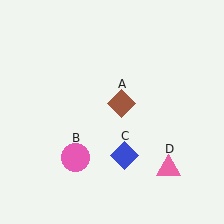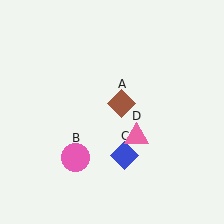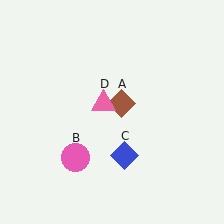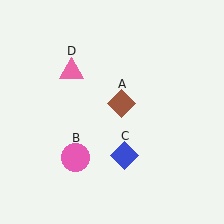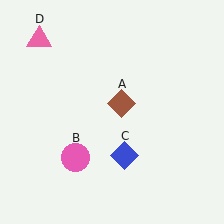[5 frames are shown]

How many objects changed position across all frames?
1 object changed position: pink triangle (object D).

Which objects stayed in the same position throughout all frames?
Brown diamond (object A) and pink circle (object B) and blue diamond (object C) remained stationary.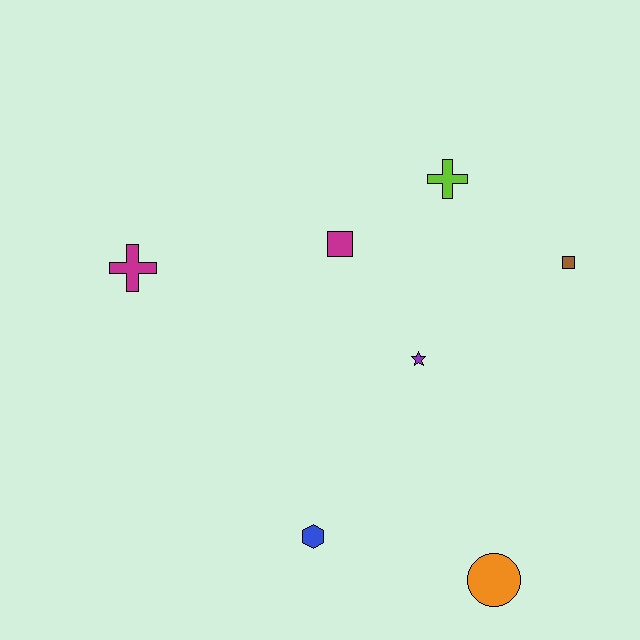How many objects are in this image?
There are 7 objects.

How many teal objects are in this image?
There are no teal objects.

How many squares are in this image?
There are 2 squares.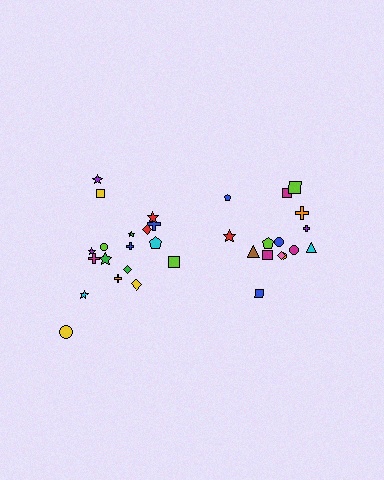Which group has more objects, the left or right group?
The left group.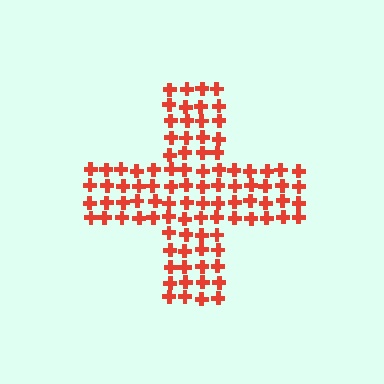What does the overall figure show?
The overall figure shows a cross.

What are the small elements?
The small elements are crosses.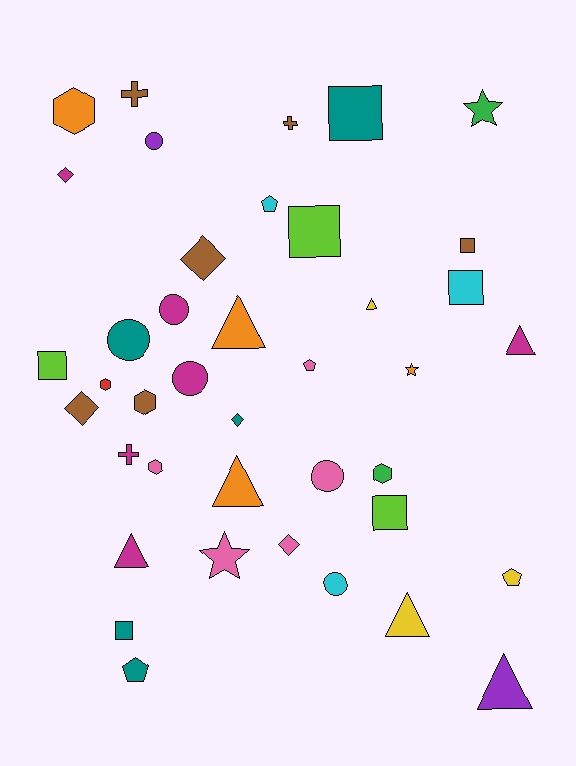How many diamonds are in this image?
There are 5 diamonds.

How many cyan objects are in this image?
There are 3 cyan objects.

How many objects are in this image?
There are 40 objects.